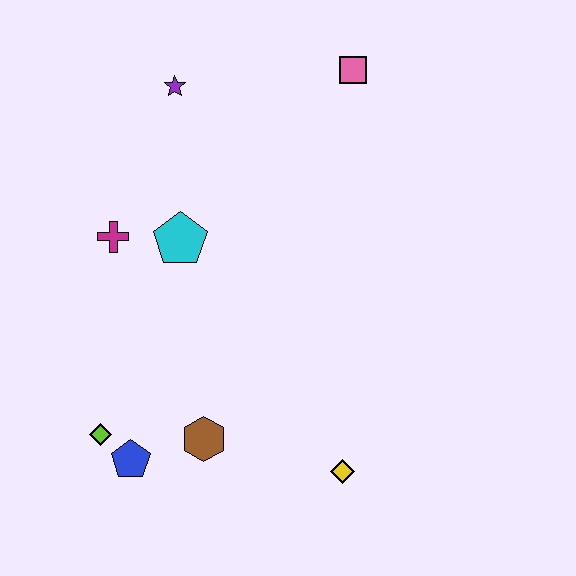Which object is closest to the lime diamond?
The blue pentagon is closest to the lime diamond.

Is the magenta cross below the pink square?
Yes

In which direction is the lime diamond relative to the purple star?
The lime diamond is below the purple star.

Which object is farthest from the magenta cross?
The yellow diamond is farthest from the magenta cross.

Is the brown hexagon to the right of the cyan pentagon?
Yes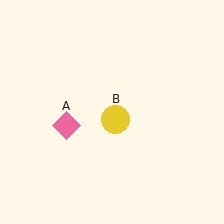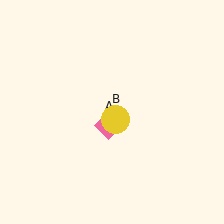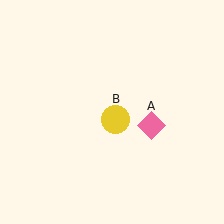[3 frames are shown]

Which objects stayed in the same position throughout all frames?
Yellow circle (object B) remained stationary.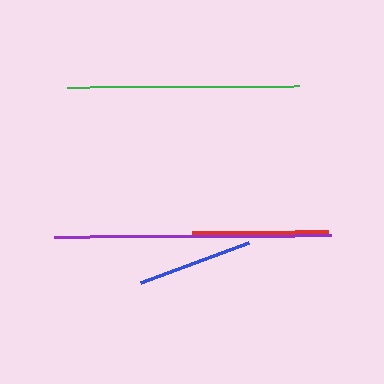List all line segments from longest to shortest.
From longest to shortest: purple, green, red, blue.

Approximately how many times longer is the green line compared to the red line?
The green line is approximately 1.7 times the length of the red line.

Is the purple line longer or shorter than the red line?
The purple line is longer than the red line.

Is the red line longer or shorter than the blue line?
The red line is longer than the blue line.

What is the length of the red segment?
The red segment is approximately 136 pixels long.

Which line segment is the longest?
The purple line is the longest at approximately 276 pixels.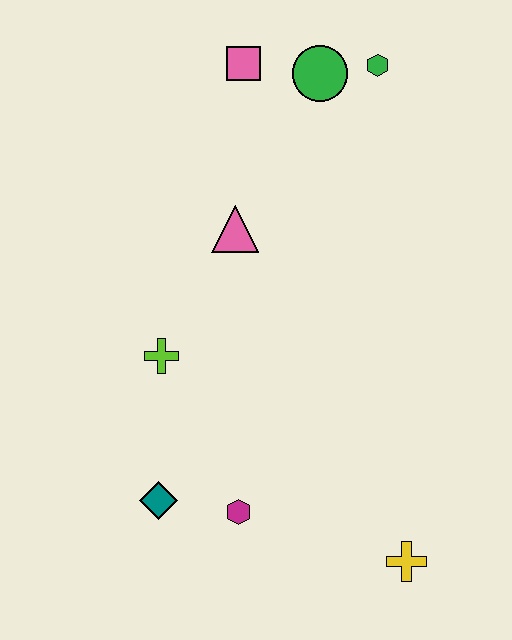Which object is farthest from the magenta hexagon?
The green hexagon is farthest from the magenta hexagon.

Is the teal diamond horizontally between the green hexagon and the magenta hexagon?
No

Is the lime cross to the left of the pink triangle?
Yes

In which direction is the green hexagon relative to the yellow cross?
The green hexagon is above the yellow cross.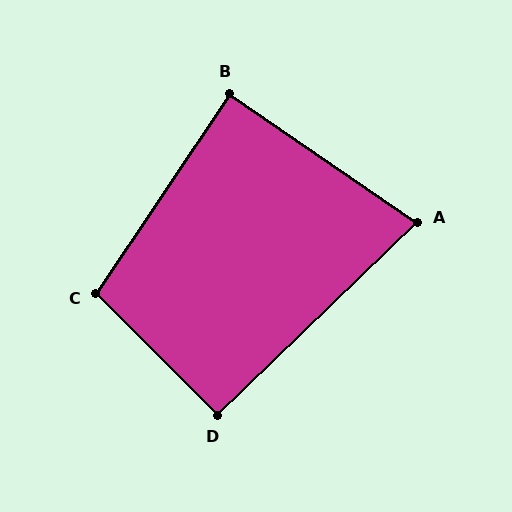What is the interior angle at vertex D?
Approximately 91 degrees (approximately right).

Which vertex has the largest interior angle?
C, at approximately 102 degrees.